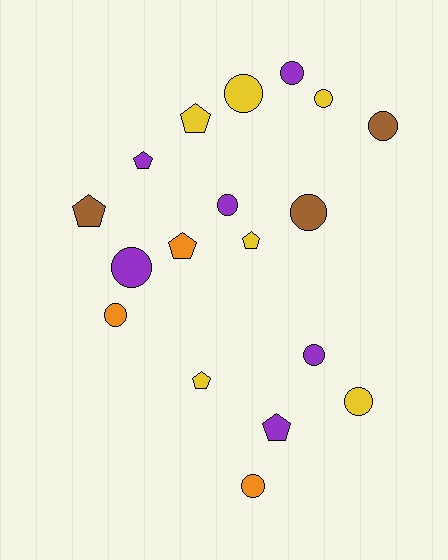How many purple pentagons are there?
There are 2 purple pentagons.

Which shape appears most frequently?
Circle, with 11 objects.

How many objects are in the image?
There are 18 objects.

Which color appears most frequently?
Yellow, with 6 objects.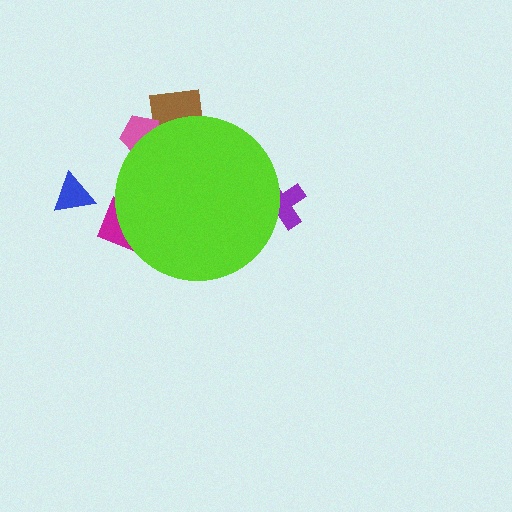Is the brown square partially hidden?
Yes, the brown square is partially hidden behind the lime circle.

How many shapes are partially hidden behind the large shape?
4 shapes are partially hidden.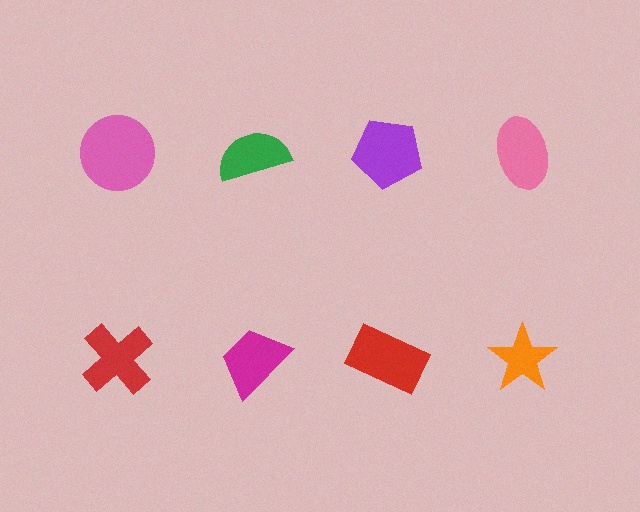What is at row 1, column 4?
A pink ellipse.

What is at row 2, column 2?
A magenta trapezoid.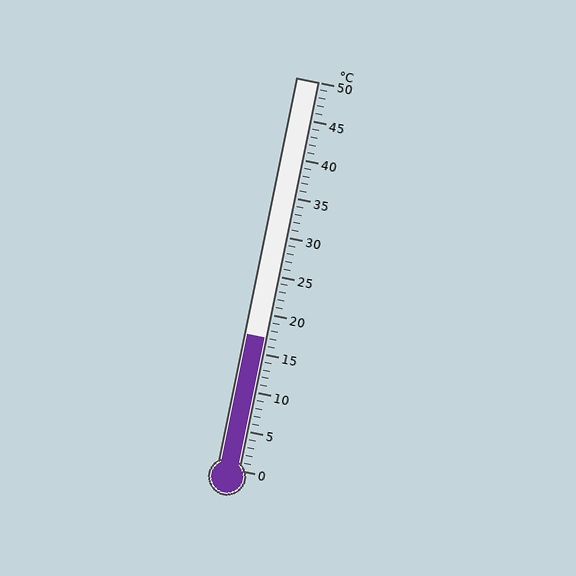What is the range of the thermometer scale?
The thermometer scale ranges from 0°C to 50°C.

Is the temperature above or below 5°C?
The temperature is above 5°C.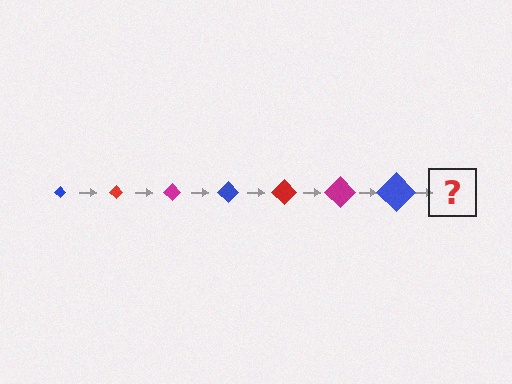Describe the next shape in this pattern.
It should be a red diamond, larger than the previous one.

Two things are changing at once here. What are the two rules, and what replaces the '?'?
The two rules are that the diamond grows larger each step and the color cycles through blue, red, and magenta. The '?' should be a red diamond, larger than the previous one.